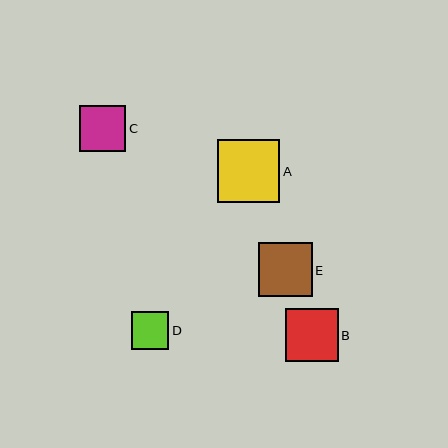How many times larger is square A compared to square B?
Square A is approximately 1.2 times the size of square B.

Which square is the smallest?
Square D is the smallest with a size of approximately 38 pixels.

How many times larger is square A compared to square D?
Square A is approximately 1.7 times the size of square D.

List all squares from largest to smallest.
From largest to smallest: A, E, B, C, D.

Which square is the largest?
Square A is the largest with a size of approximately 63 pixels.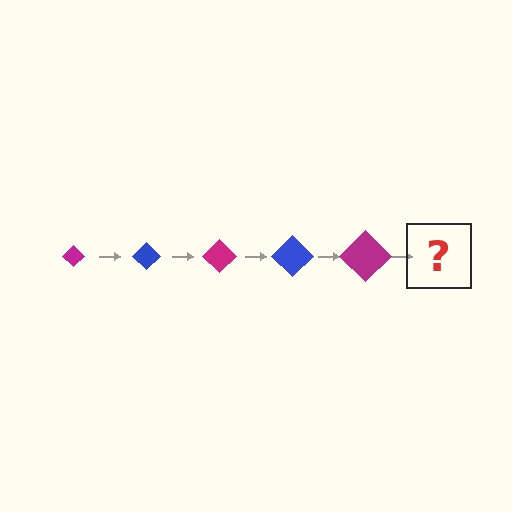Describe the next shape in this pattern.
It should be a blue diamond, larger than the previous one.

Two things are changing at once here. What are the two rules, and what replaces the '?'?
The two rules are that the diamond grows larger each step and the color cycles through magenta and blue. The '?' should be a blue diamond, larger than the previous one.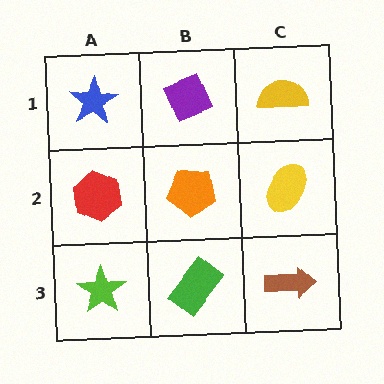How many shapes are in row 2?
3 shapes.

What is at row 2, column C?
A yellow ellipse.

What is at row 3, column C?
A brown arrow.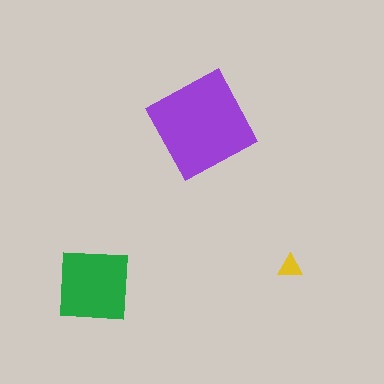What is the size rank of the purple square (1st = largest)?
1st.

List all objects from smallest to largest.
The yellow triangle, the green square, the purple square.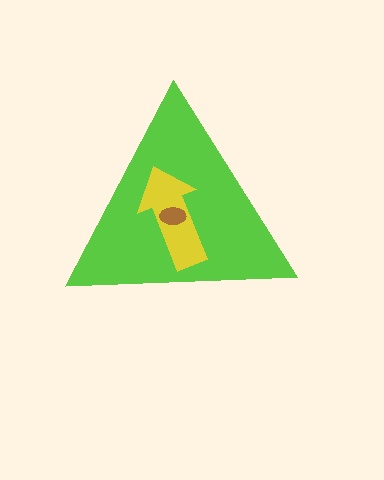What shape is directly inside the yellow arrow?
The brown ellipse.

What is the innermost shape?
The brown ellipse.